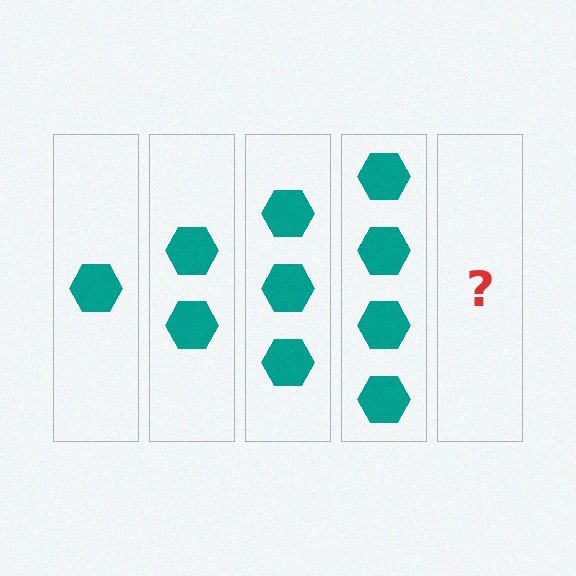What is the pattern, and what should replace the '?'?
The pattern is that each step adds one more hexagon. The '?' should be 5 hexagons.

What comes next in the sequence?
The next element should be 5 hexagons.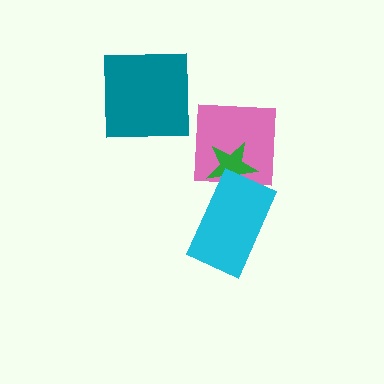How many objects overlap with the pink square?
1 object overlaps with the pink square.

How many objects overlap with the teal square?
0 objects overlap with the teal square.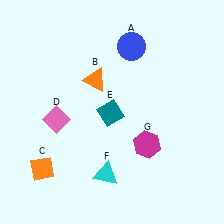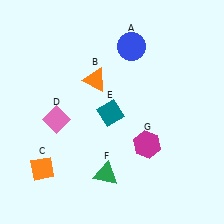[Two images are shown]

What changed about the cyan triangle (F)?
In Image 1, F is cyan. In Image 2, it changed to green.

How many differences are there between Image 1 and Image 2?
There is 1 difference between the two images.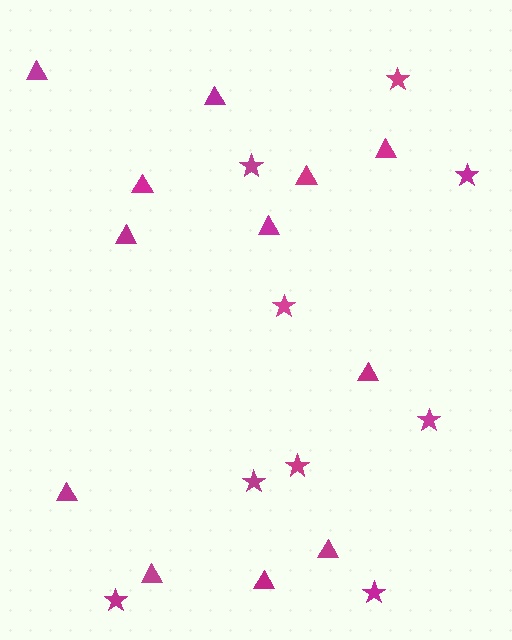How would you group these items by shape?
There are 2 groups: one group of stars (9) and one group of triangles (12).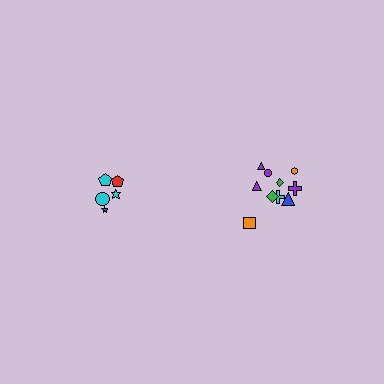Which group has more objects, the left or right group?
The right group.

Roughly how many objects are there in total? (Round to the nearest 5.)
Roughly 15 objects in total.